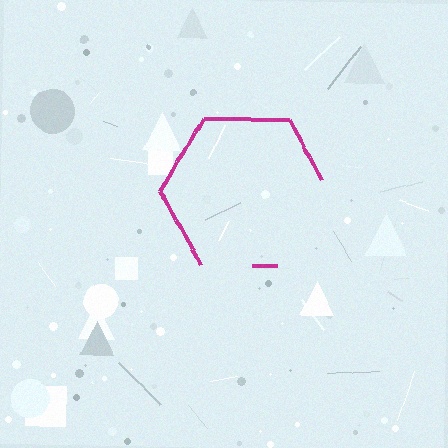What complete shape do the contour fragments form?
The contour fragments form a hexagon.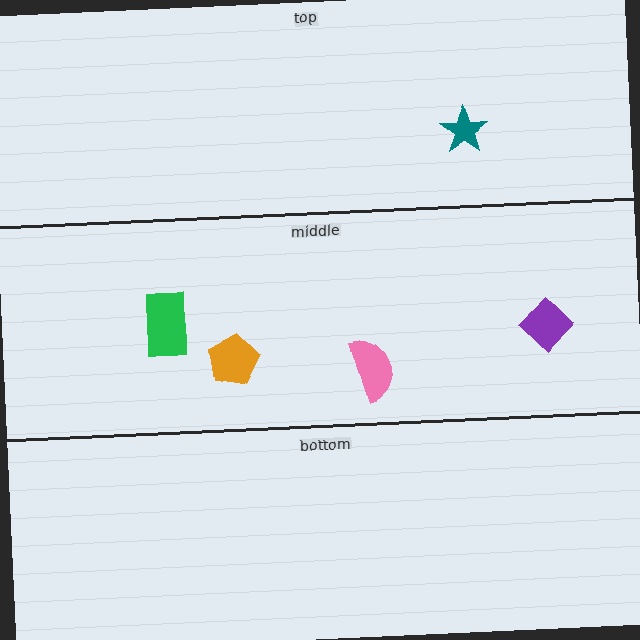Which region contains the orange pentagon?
The middle region.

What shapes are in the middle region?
The green rectangle, the purple diamond, the orange pentagon, the pink semicircle.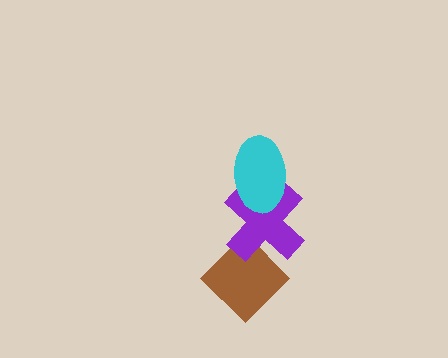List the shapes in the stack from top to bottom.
From top to bottom: the cyan ellipse, the purple cross, the brown diamond.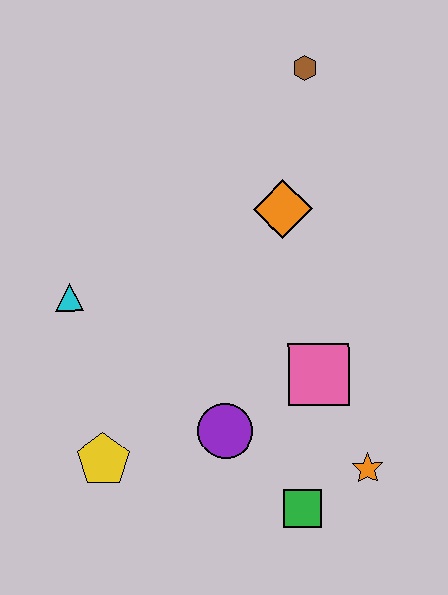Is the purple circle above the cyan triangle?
No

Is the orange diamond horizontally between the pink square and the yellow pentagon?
Yes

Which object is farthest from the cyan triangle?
The orange star is farthest from the cyan triangle.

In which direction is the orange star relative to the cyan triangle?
The orange star is to the right of the cyan triangle.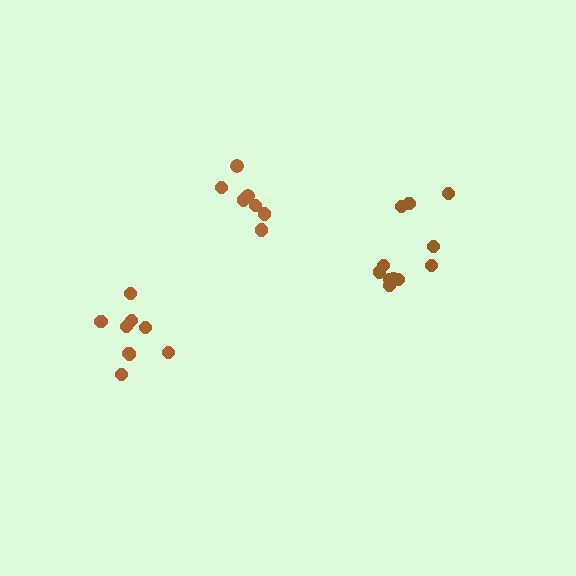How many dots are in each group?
Group 1: 11 dots, Group 2: 7 dots, Group 3: 9 dots (27 total).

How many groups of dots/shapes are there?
There are 3 groups.